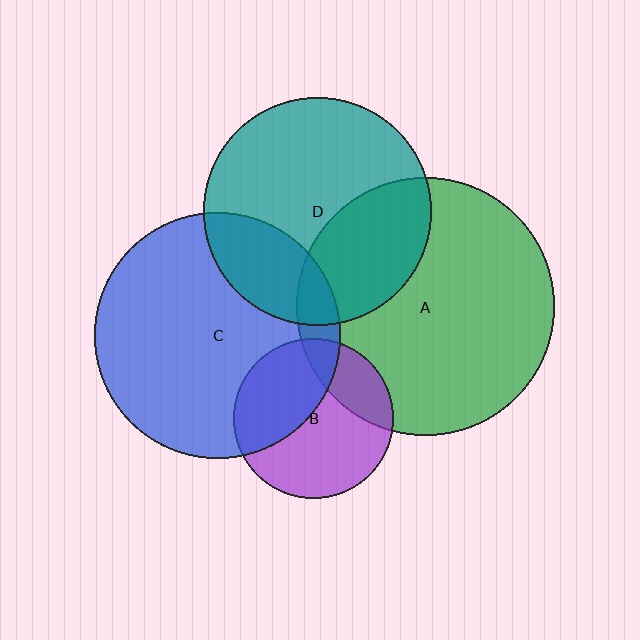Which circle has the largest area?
Circle A (green).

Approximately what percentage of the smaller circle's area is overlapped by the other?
Approximately 10%.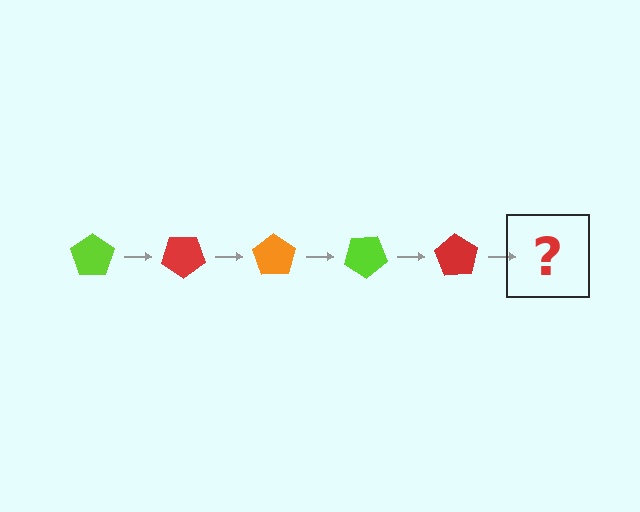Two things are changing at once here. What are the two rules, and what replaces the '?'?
The two rules are that it rotates 35 degrees each step and the color cycles through lime, red, and orange. The '?' should be an orange pentagon, rotated 175 degrees from the start.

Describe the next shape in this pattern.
It should be an orange pentagon, rotated 175 degrees from the start.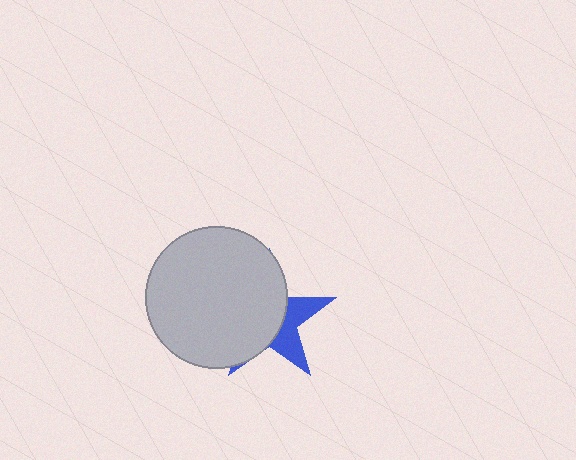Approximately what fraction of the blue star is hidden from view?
Roughly 66% of the blue star is hidden behind the light gray circle.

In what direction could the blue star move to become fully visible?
The blue star could move right. That would shift it out from behind the light gray circle entirely.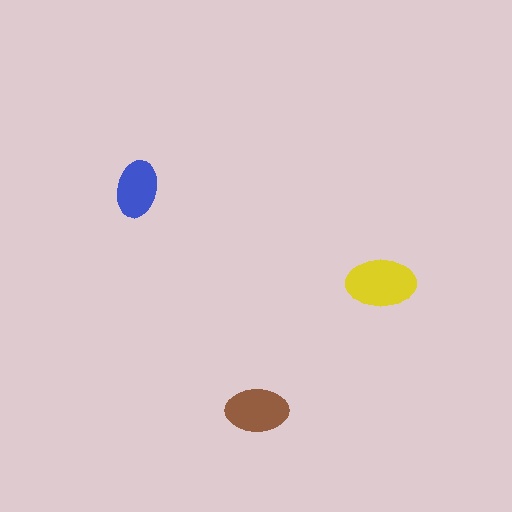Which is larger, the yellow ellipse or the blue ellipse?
The yellow one.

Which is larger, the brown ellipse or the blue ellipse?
The brown one.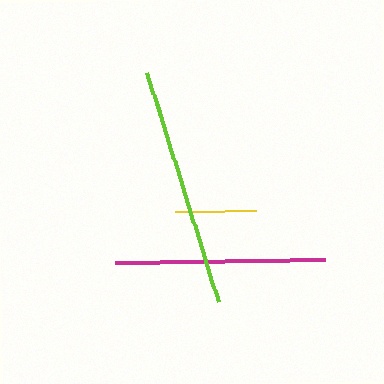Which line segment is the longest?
The lime line is the longest at approximately 239 pixels.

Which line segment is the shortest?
The yellow line is the shortest at approximately 81 pixels.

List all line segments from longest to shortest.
From longest to shortest: lime, magenta, yellow.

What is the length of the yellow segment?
The yellow segment is approximately 81 pixels long.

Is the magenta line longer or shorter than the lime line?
The lime line is longer than the magenta line.